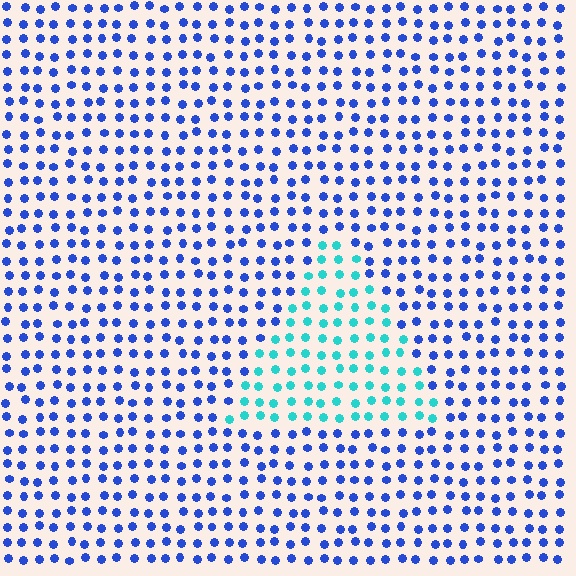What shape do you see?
I see a triangle.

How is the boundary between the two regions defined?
The boundary is defined purely by a slight shift in hue (about 51 degrees). Spacing, size, and orientation are identical on both sides.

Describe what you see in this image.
The image is filled with small blue elements in a uniform arrangement. A triangle-shaped region is visible where the elements are tinted to a slightly different hue, forming a subtle color boundary.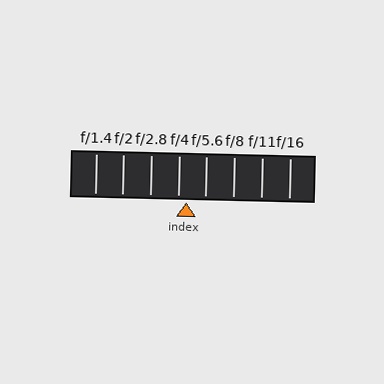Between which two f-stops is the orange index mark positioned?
The index mark is between f/4 and f/5.6.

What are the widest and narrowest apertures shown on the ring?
The widest aperture shown is f/1.4 and the narrowest is f/16.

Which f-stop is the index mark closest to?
The index mark is closest to f/4.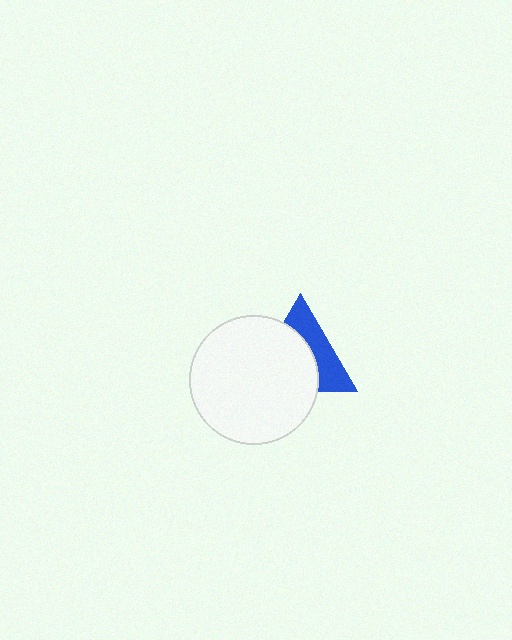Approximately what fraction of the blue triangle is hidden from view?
Roughly 58% of the blue triangle is hidden behind the white circle.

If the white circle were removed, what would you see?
You would see the complete blue triangle.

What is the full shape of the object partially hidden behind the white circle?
The partially hidden object is a blue triangle.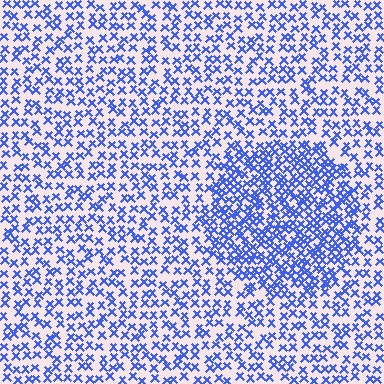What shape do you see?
I see a circle.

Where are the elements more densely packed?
The elements are more densely packed inside the circle boundary.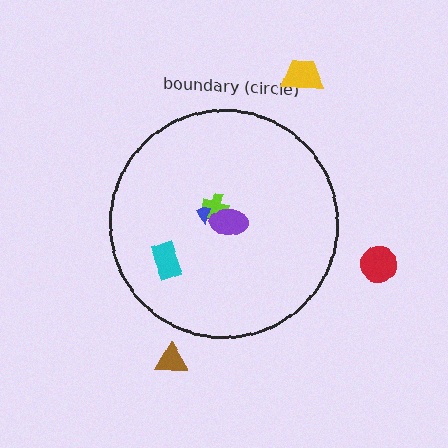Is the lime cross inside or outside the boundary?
Inside.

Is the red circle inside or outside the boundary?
Outside.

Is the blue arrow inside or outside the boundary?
Inside.